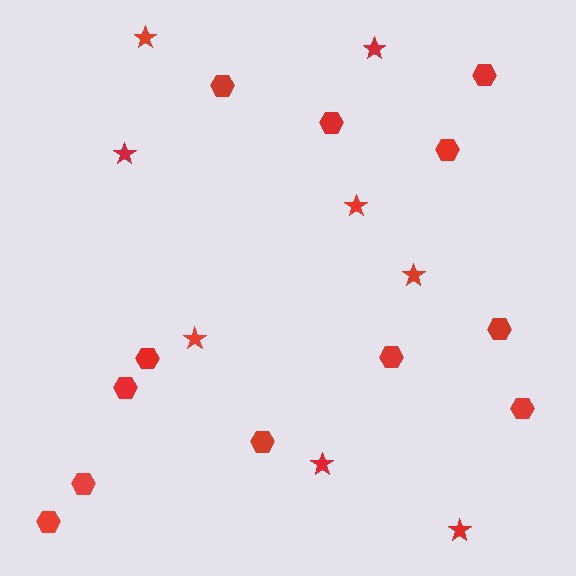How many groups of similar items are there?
There are 2 groups: one group of stars (8) and one group of hexagons (12).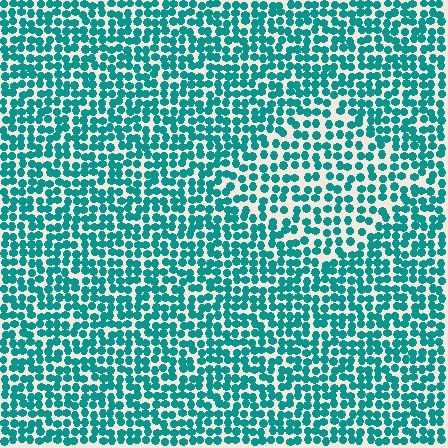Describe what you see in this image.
The image contains small teal elements arranged at two different densities. A diamond-shaped region is visible where the elements are less densely packed than the surrounding area.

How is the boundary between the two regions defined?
The boundary is defined by a change in element density (approximately 1.5x ratio). All elements are the same color, size, and shape.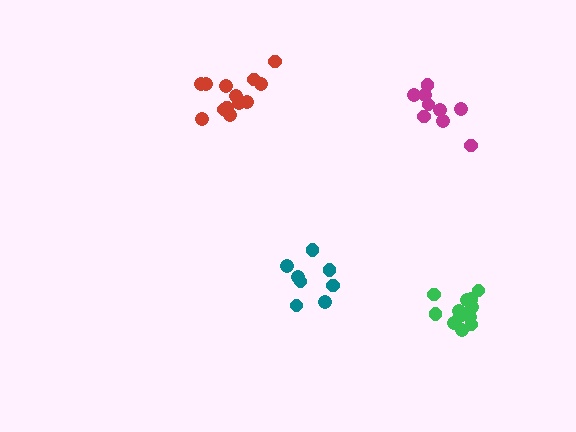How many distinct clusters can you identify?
There are 4 distinct clusters.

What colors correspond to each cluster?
The clusters are colored: red, green, magenta, teal.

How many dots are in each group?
Group 1: 13 dots, Group 2: 12 dots, Group 3: 9 dots, Group 4: 8 dots (42 total).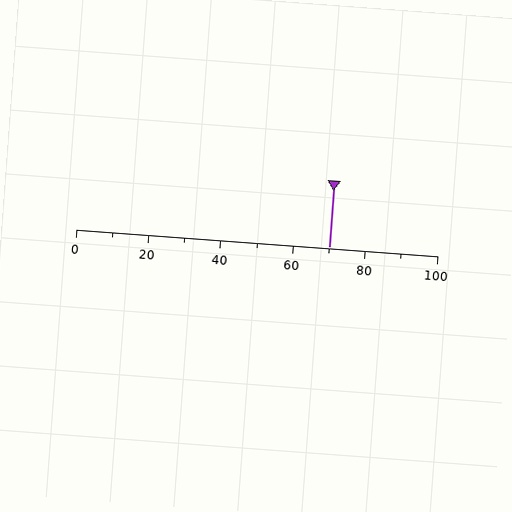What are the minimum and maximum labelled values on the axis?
The axis runs from 0 to 100.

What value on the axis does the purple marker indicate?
The marker indicates approximately 70.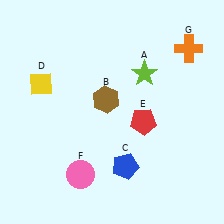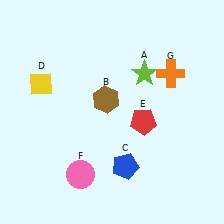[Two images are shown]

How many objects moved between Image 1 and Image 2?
1 object moved between the two images.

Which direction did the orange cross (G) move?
The orange cross (G) moved down.